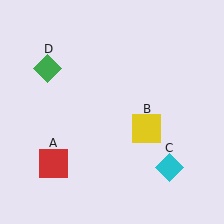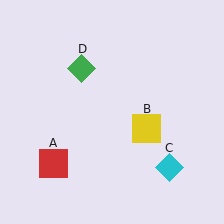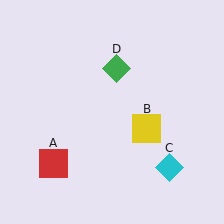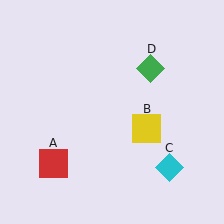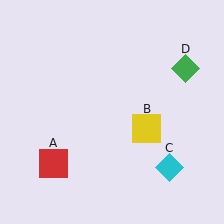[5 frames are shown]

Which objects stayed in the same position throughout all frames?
Red square (object A) and yellow square (object B) and cyan diamond (object C) remained stationary.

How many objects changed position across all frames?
1 object changed position: green diamond (object D).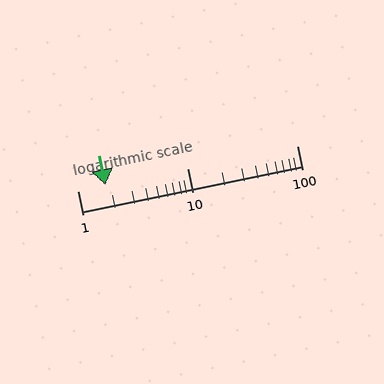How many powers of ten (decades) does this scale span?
The scale spans 2 decades, from 1 to 100.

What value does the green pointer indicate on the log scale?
The pointer indicates approximately 1.8.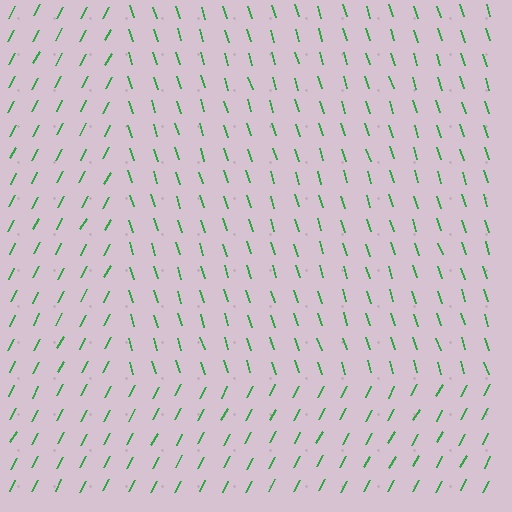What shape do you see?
I see a rectangle.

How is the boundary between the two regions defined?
The boundary is defined purely by a change in line orientation (approximately 45 degrees difference). All lines are the same color and thickness.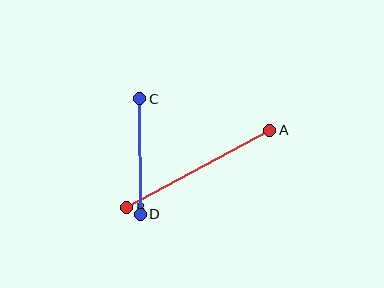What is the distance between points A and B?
The distance is approximately 163 pixels.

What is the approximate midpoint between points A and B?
The midpoint is at approximately (198, 169) pixels.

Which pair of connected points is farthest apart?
Points A and B are farthest apart.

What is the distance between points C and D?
The distance is approximately 115 pixels.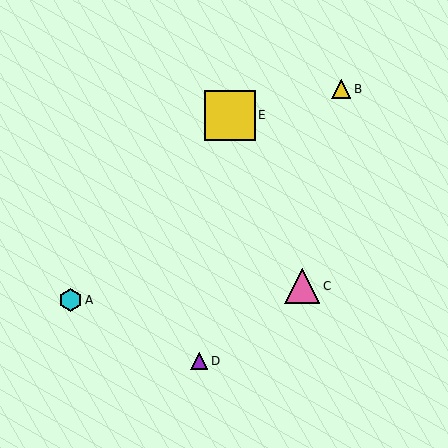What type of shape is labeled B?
Shape B is a yellow triangle.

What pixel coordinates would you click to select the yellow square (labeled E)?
Click at (230, 115) to select the yellow square E.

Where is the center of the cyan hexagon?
The center of the cyan hexagon is at (71, 300).